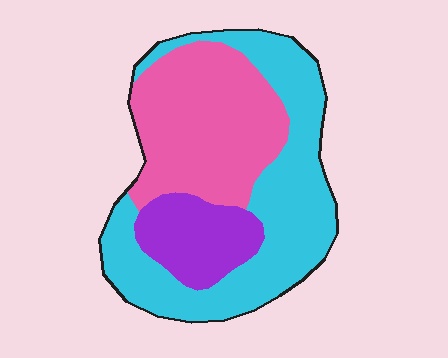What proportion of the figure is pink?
Pink takes up about three eighths (3/8) of the figure.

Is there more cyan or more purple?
Cyan.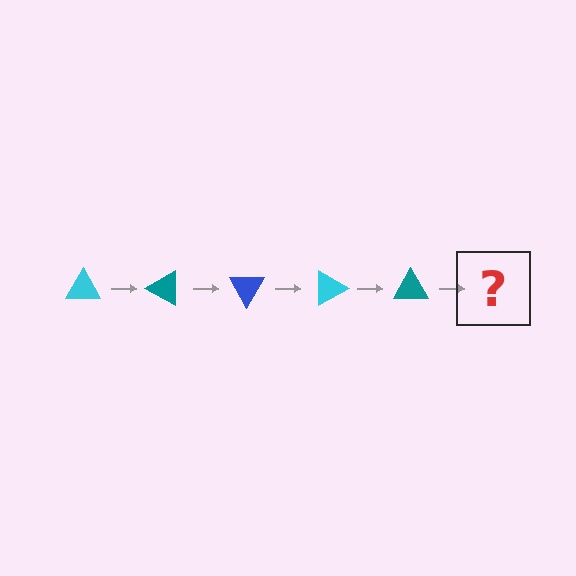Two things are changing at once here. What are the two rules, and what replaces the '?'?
The two rules are that it rotates 30 degrees each step and the color cycles through cyan, teal, and blue. The '?' should be a blue triangle, rotated 150 degrees from the start.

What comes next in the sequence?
The next element should be a blue triangle, rotated 150 degrees from the start.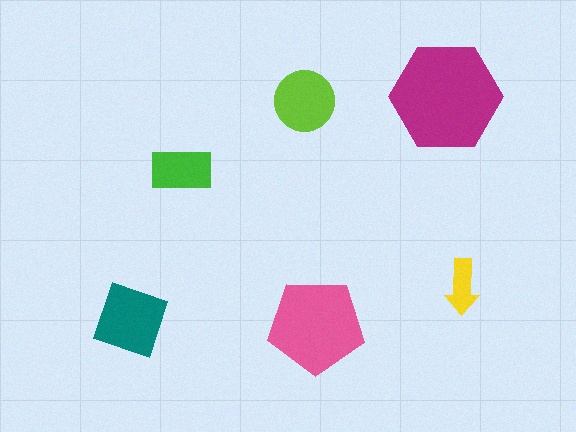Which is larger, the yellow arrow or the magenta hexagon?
The magenta hexagon.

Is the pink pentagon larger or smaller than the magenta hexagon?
Smaller.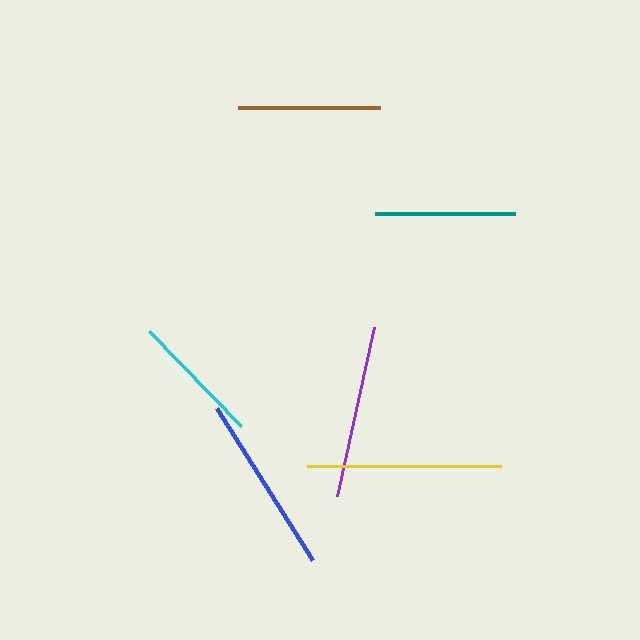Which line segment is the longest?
The yellow line is the longest at approximately 194 pixels.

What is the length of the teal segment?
The teal segment is approximately 140 pixels long.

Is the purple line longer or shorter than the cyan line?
The purple line is longer than the cyan line.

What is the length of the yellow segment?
The yellow segment is approximately 194 pixels long.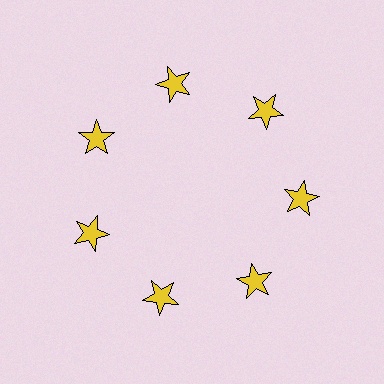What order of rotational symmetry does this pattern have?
This pattern has 7-fold rotational symmetry.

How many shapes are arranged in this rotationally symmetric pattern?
There are 7 shapes, arranged in 7 groups of 1.